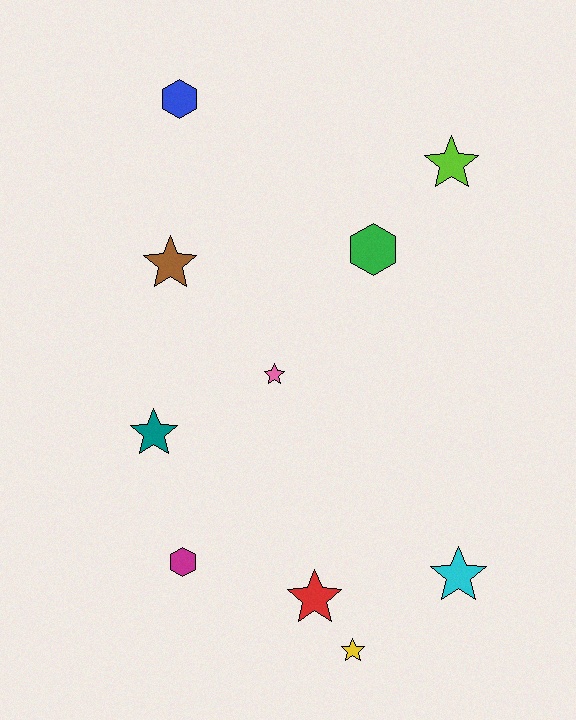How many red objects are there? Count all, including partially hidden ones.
There is 1 red object.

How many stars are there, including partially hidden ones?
There are 7 stars.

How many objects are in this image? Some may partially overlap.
There are 10 objects.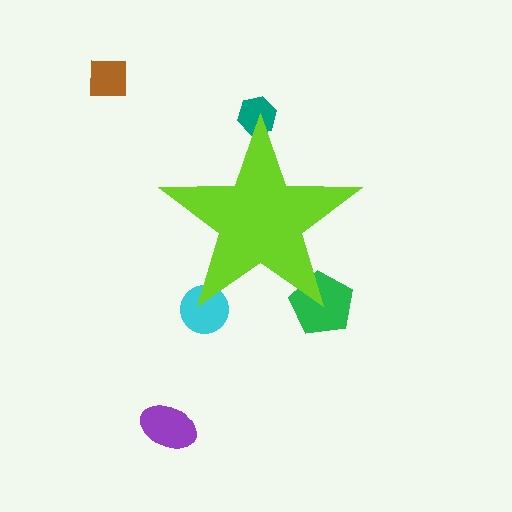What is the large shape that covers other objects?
A lime star.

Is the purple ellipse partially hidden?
No, the purple ellipse is fully visible.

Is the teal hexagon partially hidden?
Yes, the teal hexagon is partially hidden behind the lime star.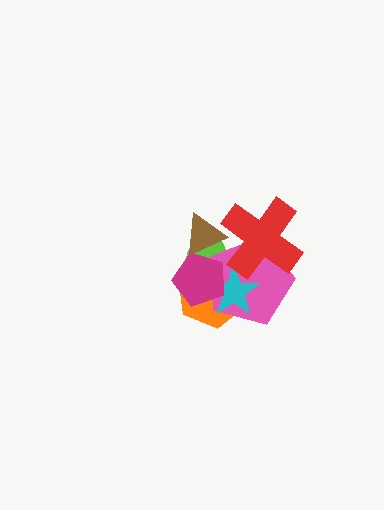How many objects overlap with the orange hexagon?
4 objects overlap with the orange hexagon.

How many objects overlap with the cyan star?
5 objects overlap with the cyan star.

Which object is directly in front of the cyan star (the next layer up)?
The magenta pentagon is directly in front of the cyan star.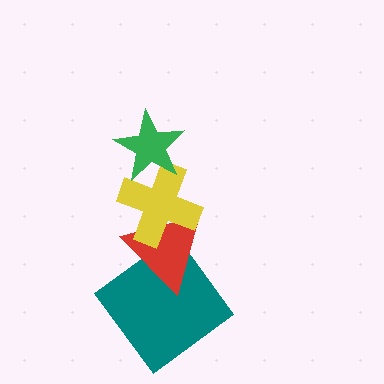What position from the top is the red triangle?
The red triangle is 3rd from the top.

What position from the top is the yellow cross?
The yellow cross is 2nd from the top.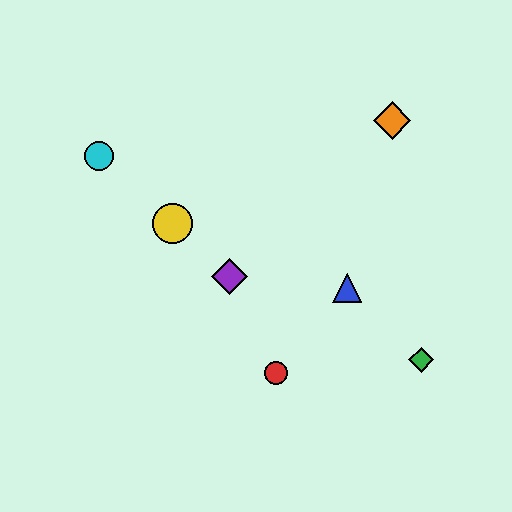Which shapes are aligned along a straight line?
The yellow circle, the purple diamond, the cyan circle are aligned along a straight line.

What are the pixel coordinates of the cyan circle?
The cyan circle is at (99, 156).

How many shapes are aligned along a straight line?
3 shapes (the yellow circle, the purple diamond, the cyan circle) are aligned along a straight line.